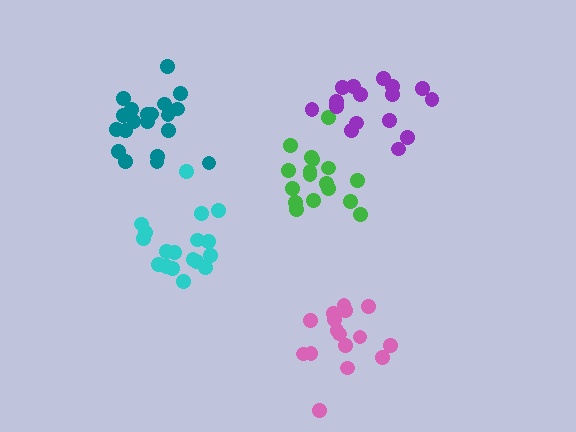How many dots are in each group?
Group 1: 19 dots, Group 2: 20 dots, Group 3: 16 dots, Group 4: 17 dots, Group 5: 16 dots (88 total).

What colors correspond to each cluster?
The clusters are colored: cyan, teal, pink, green, purple.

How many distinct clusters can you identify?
There are 5 distinct clusters.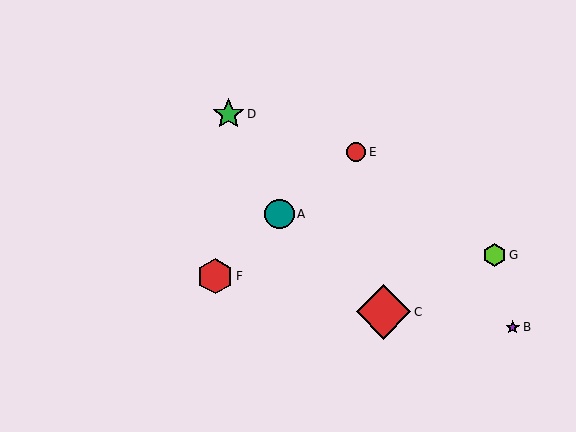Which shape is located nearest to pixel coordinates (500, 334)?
The purple star (labeled B) at (513, 327) is nearest to that location.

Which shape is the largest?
The red diamond (labeled C) is the largest.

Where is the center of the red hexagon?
The center of the red hexagon is at (215, 276).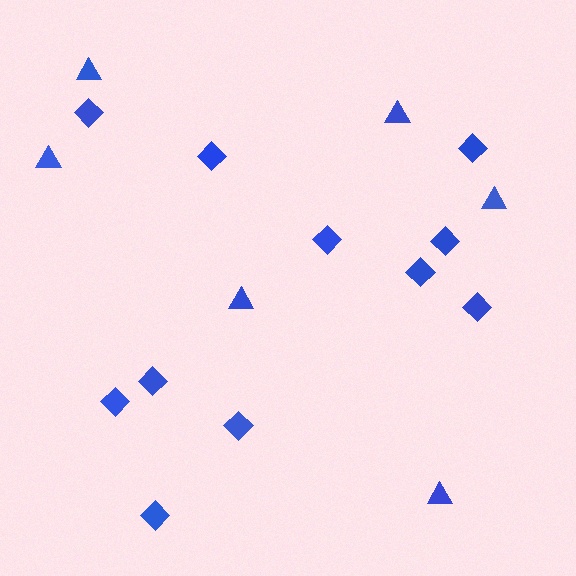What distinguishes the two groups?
There are 2 groups: one group of diamonds (11) and one group of triangles (6).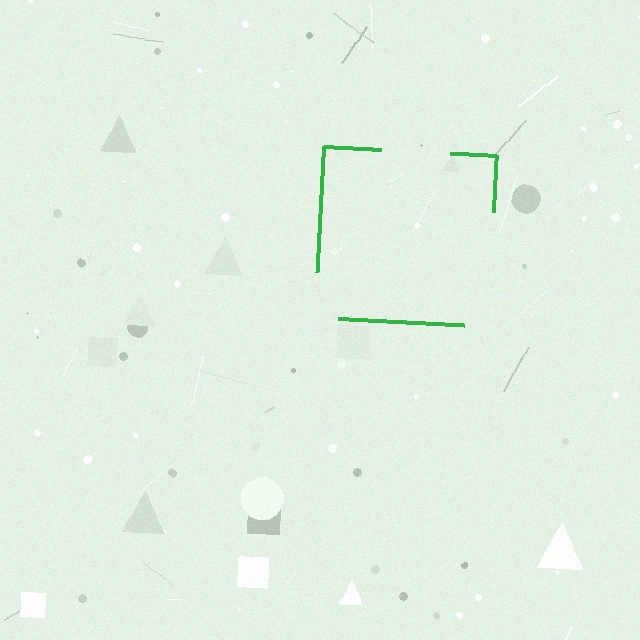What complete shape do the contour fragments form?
The contour fragments form a square.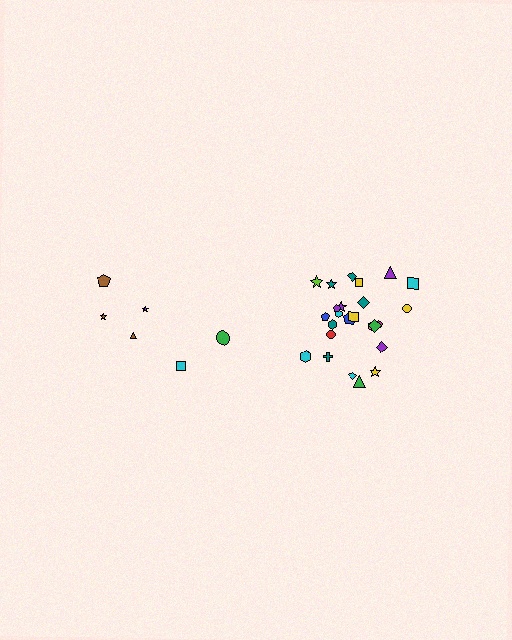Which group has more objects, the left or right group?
The right group.